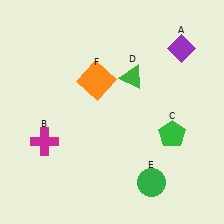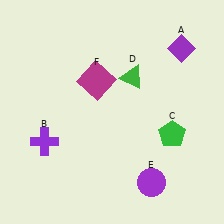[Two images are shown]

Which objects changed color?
B changed from magenta to purple. E changed from green to purple. F changed from orange to magenta.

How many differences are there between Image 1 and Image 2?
There are 3 differences between the two images.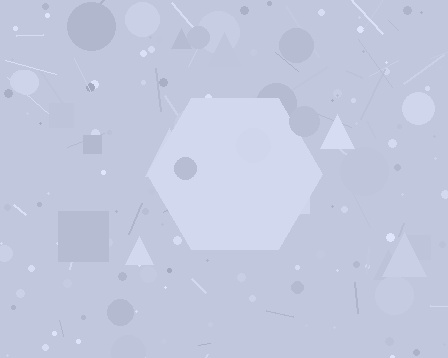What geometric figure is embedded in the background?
A hexagon is embedded in the background.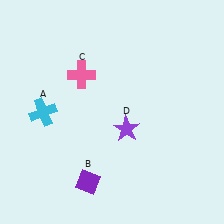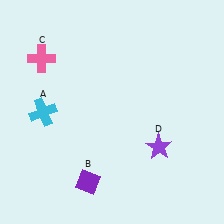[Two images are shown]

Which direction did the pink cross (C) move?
The pink cross (C) moved left.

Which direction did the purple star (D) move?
The purple star (D) moved right.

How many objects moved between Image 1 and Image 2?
2 objects moved between the two images.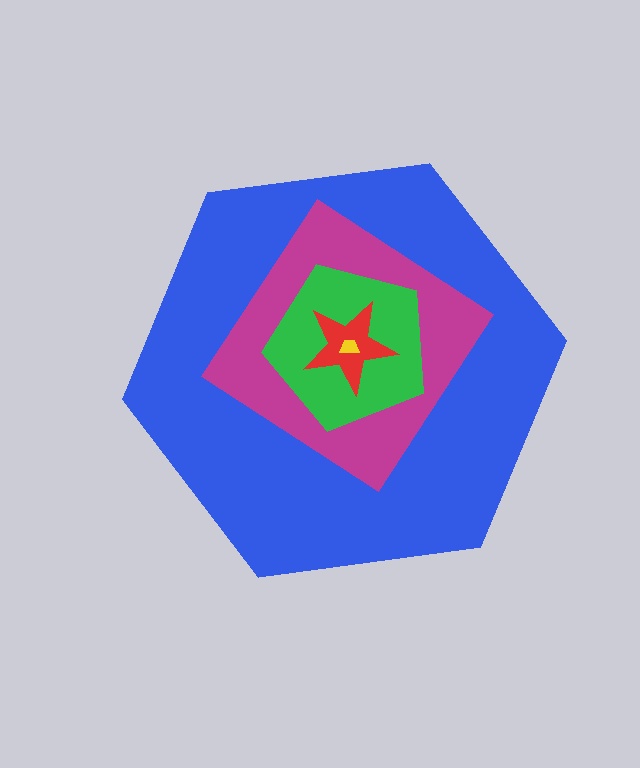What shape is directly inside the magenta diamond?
The green pentagon.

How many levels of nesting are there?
5.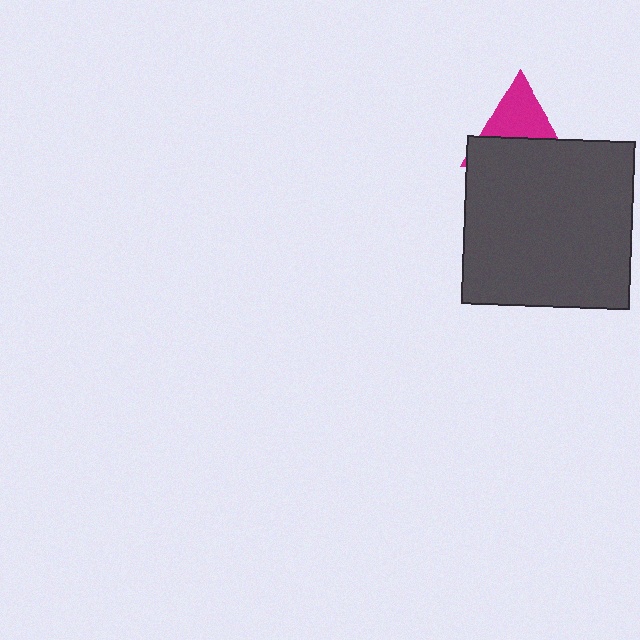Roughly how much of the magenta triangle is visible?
About half of it is visible (roughly 47%).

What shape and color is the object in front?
The object in front is a dark gray square.